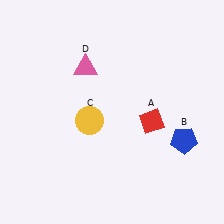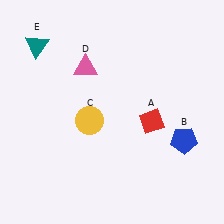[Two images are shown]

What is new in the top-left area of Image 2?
A teal triangle (E) was added in the top-left area of Image 2.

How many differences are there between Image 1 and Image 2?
There is 1 difference between the two images.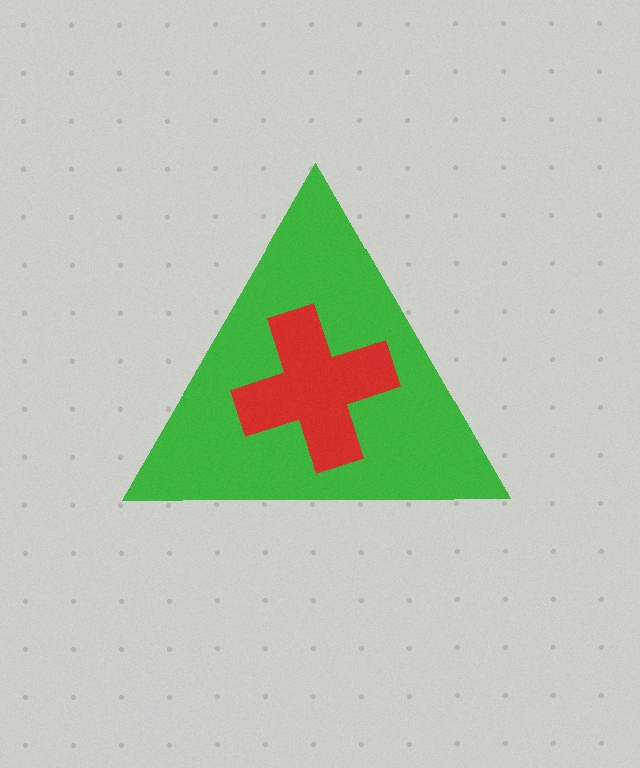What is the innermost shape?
The red cross.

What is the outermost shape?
The green triangle.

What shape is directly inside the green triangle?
The red cross.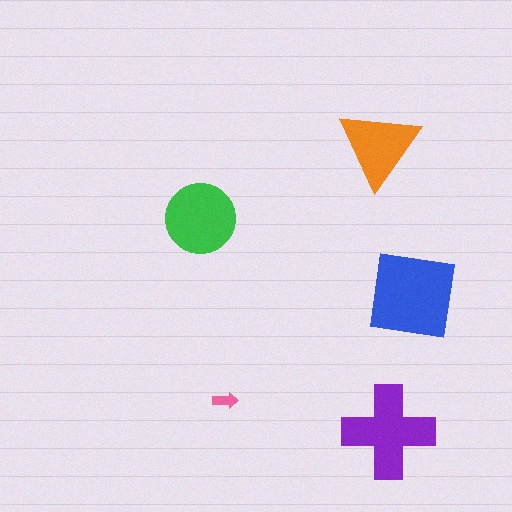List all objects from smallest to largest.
The pink arrow, the orange triangle, the green circle, the purple cross, the blue square.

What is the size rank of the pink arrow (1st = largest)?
5th.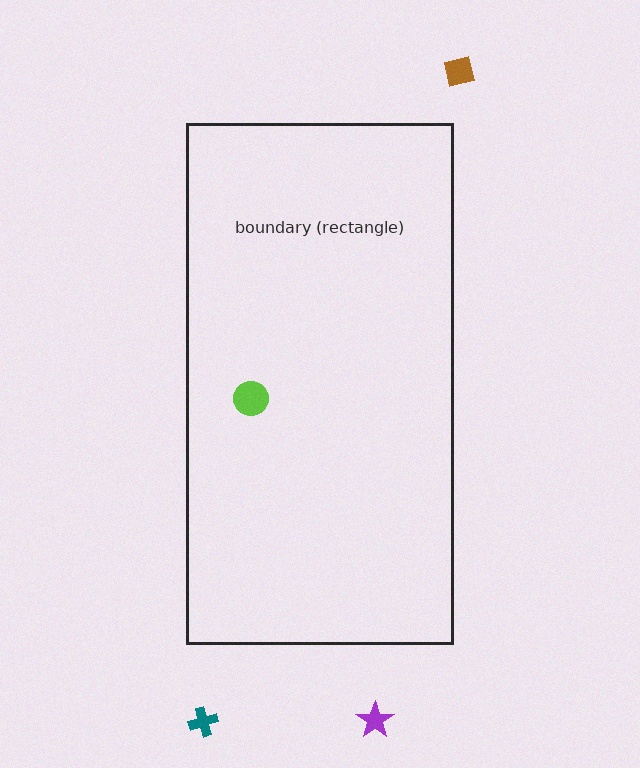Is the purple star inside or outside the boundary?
Outside.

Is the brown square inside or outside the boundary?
Outside.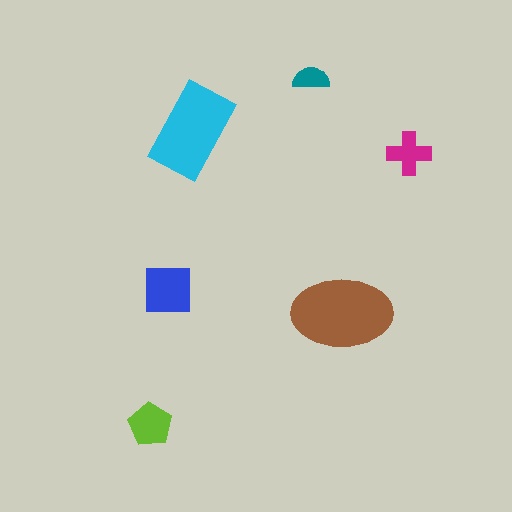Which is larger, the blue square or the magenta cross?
The blue square.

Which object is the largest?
The brown ellipse.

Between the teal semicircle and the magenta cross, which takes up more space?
The magenta cross.